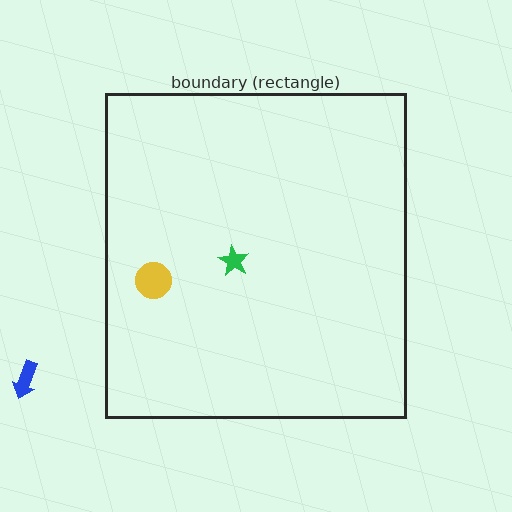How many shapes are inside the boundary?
2 inside, 1 outside.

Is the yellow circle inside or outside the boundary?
Inside.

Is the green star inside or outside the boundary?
Inside.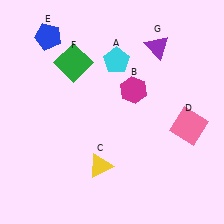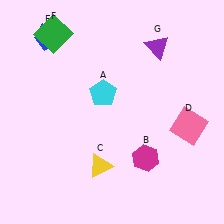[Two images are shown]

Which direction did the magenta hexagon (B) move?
The magenta hexagon (B) moved down.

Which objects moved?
The objects that moved are: the cyan pentagon (A), the magenta hexagon (B), the green square (F).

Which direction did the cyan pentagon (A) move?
The cyan pentagon (A) moved down.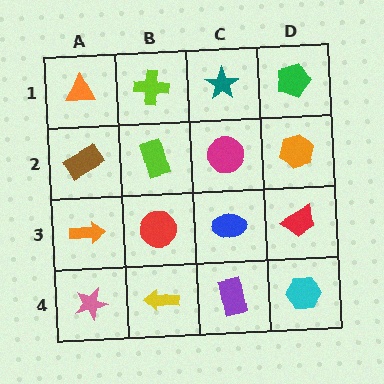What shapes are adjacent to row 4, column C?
A blue ellipse (row 3, column C), a yellow arrow (row 4, column B), a cyan hexagon (row 4, column D).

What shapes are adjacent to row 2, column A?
An orange triangle (row 1, column A), an orange arrow (row 3, column A), a lime rectangle (row 2, column B).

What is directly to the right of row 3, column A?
A red circle.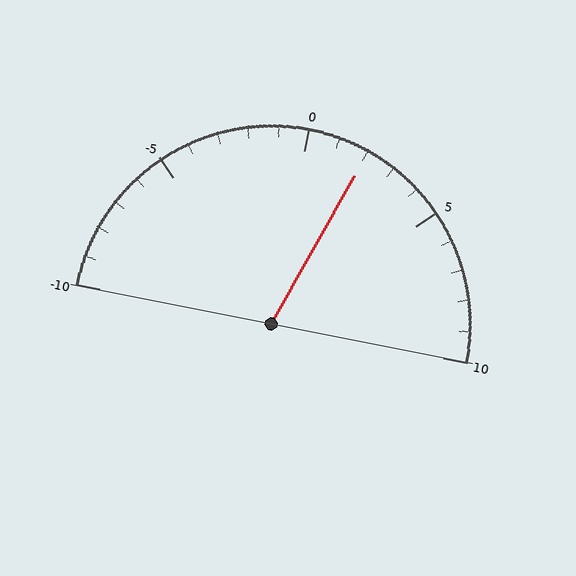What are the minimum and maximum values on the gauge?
The gauge ranges from -10 to 10.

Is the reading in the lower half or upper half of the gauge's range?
The reading is in the upper half of the range (-10 to 10).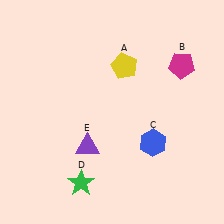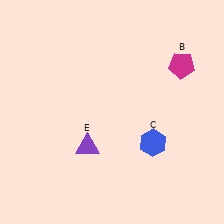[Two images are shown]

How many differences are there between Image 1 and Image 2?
There are 2 differences between the two images.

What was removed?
The yellow pentagon (A), the green star (D) were removed in Image 2.